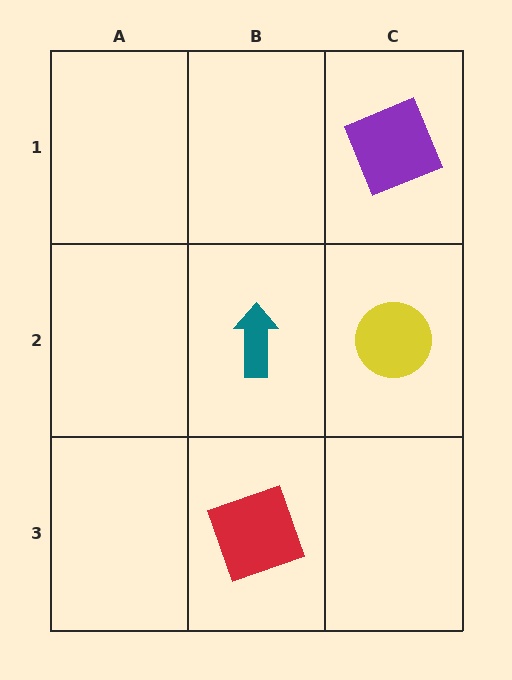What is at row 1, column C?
A purple square.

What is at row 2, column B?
A teal arrow.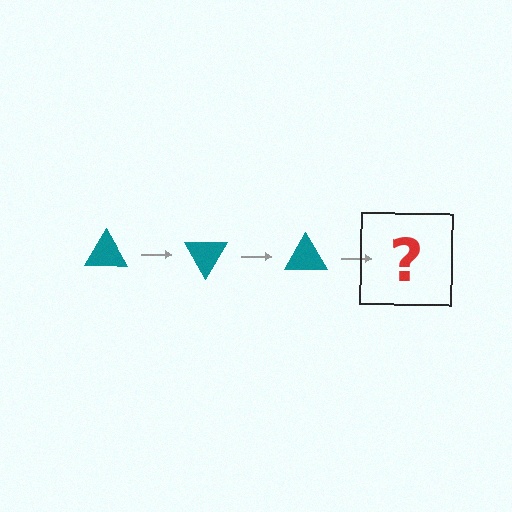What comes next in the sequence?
The next element should be a teal triangle rotated 180 degrees.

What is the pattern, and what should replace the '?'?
The pattern is that the triangle rotates 60 degrees each step. The '?' should be a teal triangle rotated 180 degrees.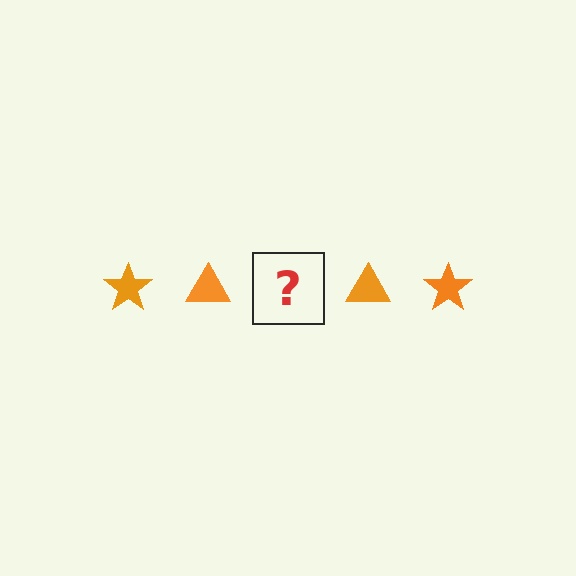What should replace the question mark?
The question mark should be replaced with an orange star.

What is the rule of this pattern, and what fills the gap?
The rule is that the pattern cycles through star, triangle shapes in orange. The gap should be filled with an orange star.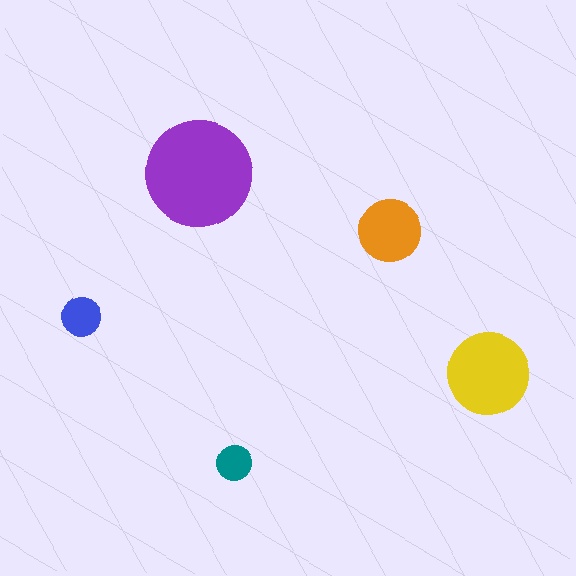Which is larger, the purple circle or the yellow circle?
The purple one.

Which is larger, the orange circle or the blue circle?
The orange one.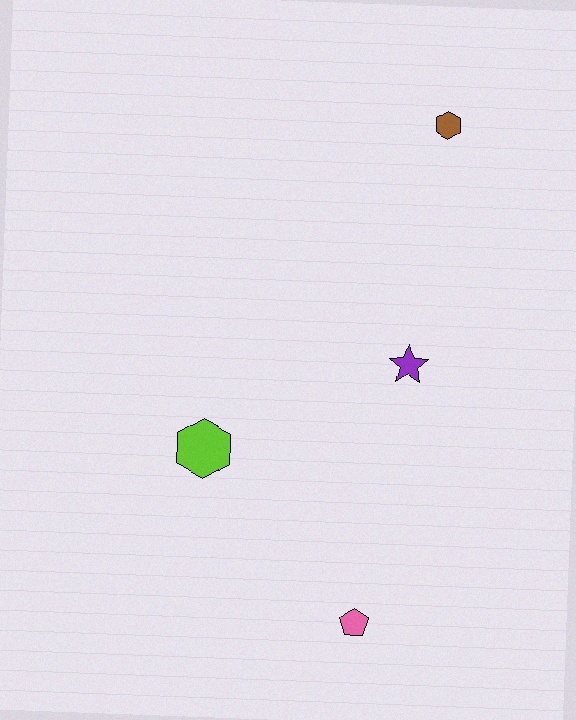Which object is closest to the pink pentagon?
The lime hexagon is closest to the pink pentagon.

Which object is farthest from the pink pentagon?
The brown hexagon is farthest from the pink pentagon.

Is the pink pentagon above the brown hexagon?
No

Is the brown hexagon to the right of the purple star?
Yes